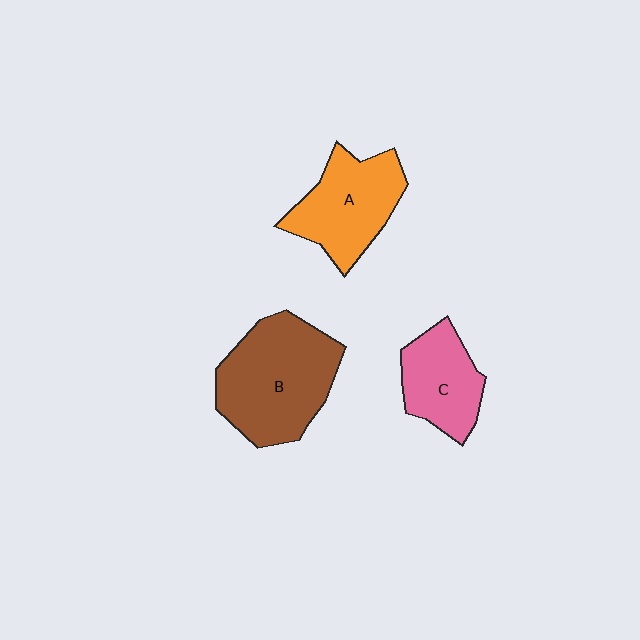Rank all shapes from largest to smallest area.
From largest to smallest: B (brown), A (orange), C (pink).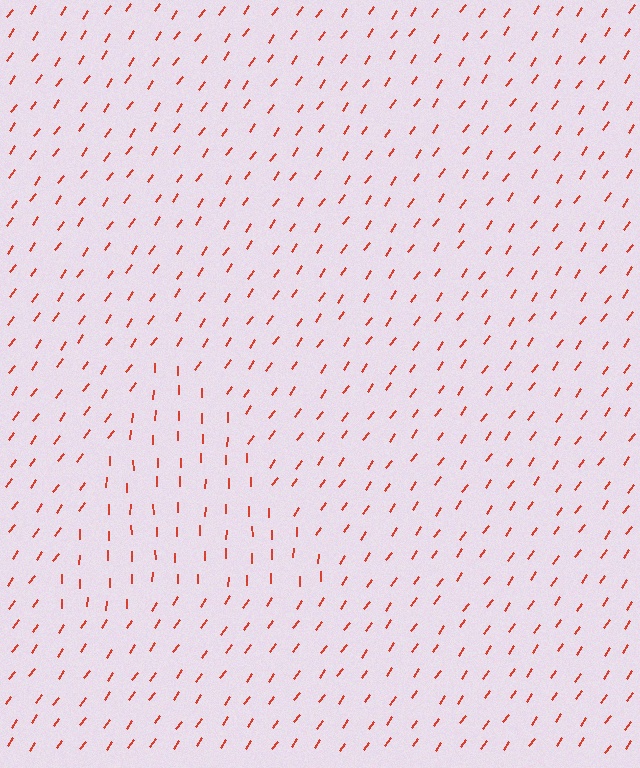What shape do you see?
I see a triangle.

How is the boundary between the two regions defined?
The boundary is defined purely by a change in line orientation (approximately 34 degrees difference). All lines are the same color and thickness.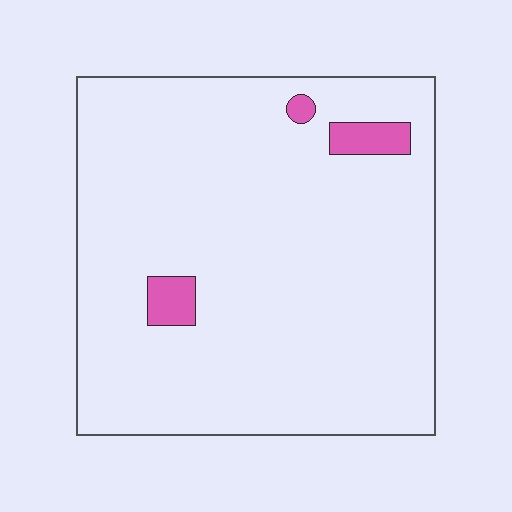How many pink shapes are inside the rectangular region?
3.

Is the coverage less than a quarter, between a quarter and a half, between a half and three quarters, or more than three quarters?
Less than a quarter.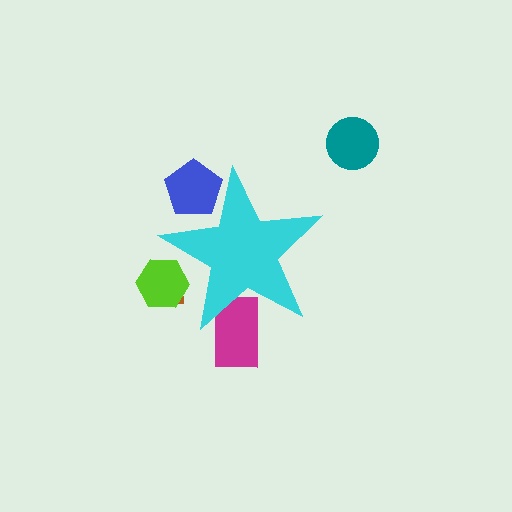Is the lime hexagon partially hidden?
Yes, the lime hexagon is partially hidden behind the cyan star.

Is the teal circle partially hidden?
No, the teal circle is fully visible.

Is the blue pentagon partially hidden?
Yes, the blue pentagon is partially hidden behind the cyan star.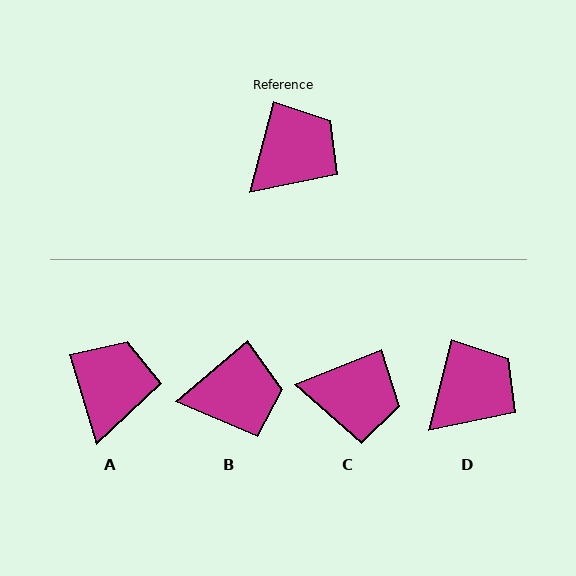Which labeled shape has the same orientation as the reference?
D.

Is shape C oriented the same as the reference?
No, it is off by about 53 degrees.